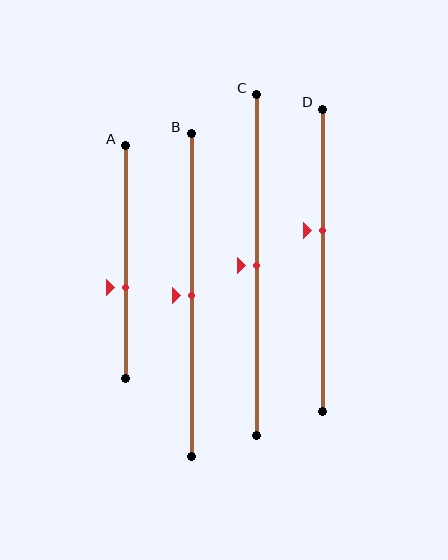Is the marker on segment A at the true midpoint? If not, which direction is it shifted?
No, the marker on segment A is shifted downward by about 11% of the segment length.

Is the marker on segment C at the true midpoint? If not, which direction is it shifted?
Yes, the marker on segment C is at the true midpoint.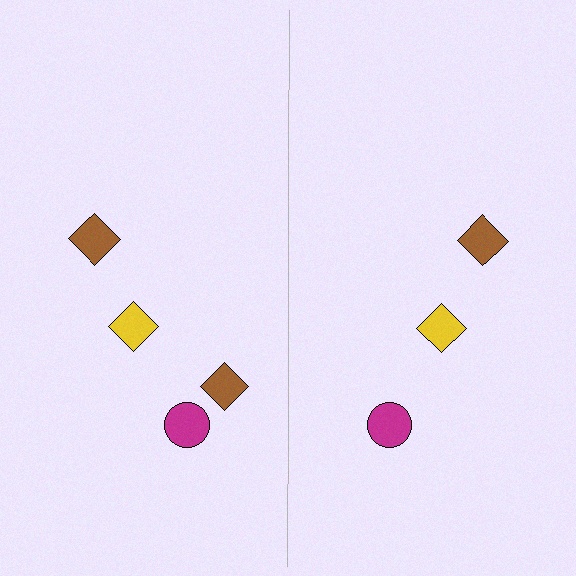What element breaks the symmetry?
A brown diamond is missing from the right side.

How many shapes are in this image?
There are 7 shapes in this image.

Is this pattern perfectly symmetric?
No, the pattern is not perfectly symmetric. A brown diamond is missing from the right side.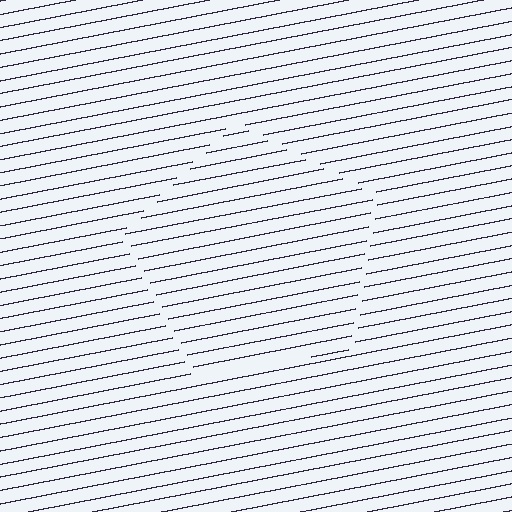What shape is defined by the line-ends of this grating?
An illusory pentagon. The interior of the shape contains the same grating, shifted by half a period — the contour is defined by the phase discontinuity where line-ends from the inner and outer gratings abut.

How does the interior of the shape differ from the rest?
The interior of the shape contains the same grating, shifted by half a period — the contour is defined by the phase discontinuity where line-ends from the inner and outer gratings abut.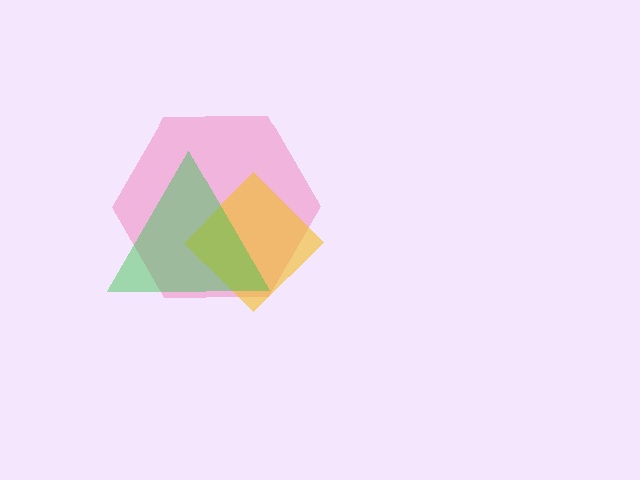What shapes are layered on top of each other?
The layered shapes are: a pink hexagon, a yellow diamond, a green triangle.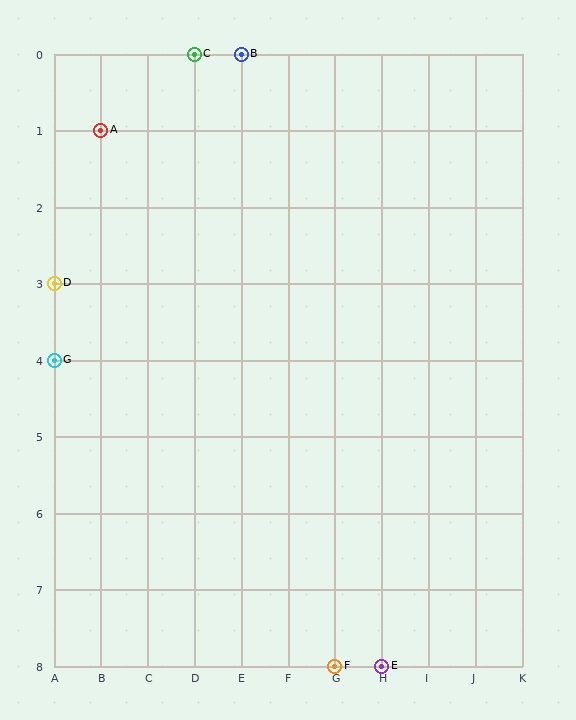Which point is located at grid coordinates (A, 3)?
Point D is at (A, 3).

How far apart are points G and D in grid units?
Points G and D are 1 row apart.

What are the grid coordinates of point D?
Point D is at grid coordinates (A, 3).